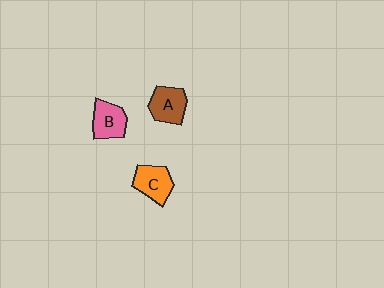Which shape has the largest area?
Shape C (orange).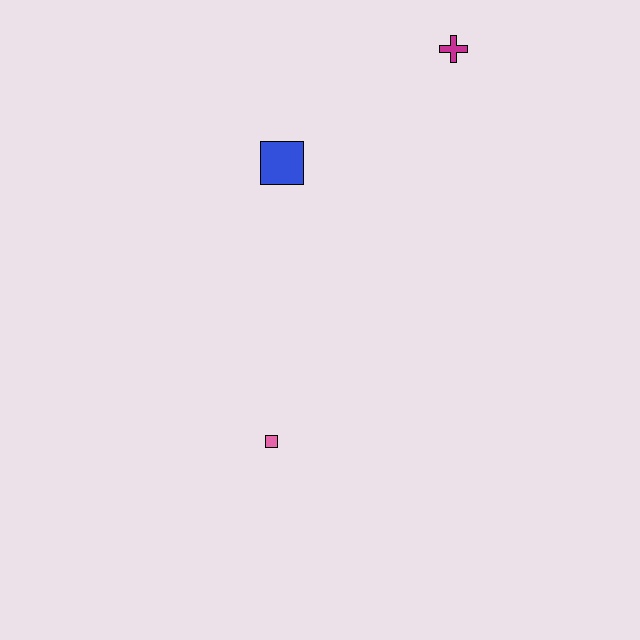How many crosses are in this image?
There is 1 cross.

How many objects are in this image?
There are 3 objects.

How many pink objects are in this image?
There is 1 pink object.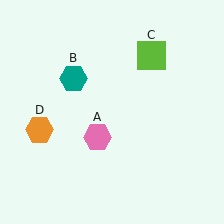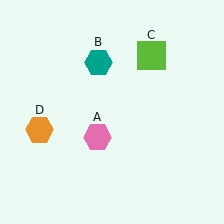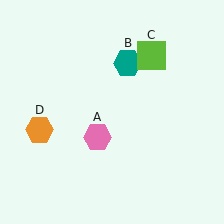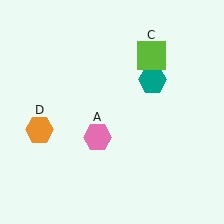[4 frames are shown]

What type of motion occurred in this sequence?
The teal hexagon (object B) rotated clockwise around the center of the scene.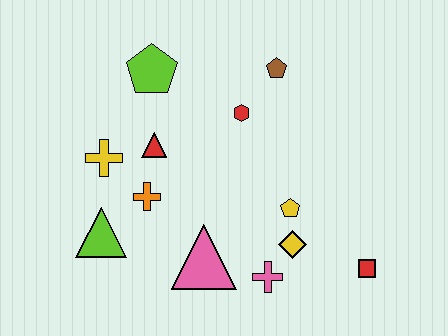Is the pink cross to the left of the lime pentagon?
No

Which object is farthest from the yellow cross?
The red square is farthest from the yellow cross.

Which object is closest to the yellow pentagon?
The yellow diamond is closest to the yellow pentagon.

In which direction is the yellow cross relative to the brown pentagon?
The yellow cross is to the left of the brown pentagon.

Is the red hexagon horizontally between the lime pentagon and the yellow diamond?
Yes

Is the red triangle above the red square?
Yes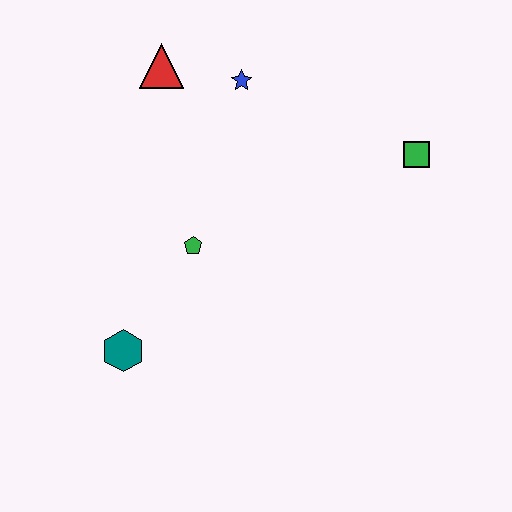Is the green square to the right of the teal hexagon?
Yes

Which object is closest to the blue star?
The red triangle is closest to the blue star.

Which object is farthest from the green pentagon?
The green square is farthest from the green pentagon.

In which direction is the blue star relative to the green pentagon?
The blue star is above the green pentagon.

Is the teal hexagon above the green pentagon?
No